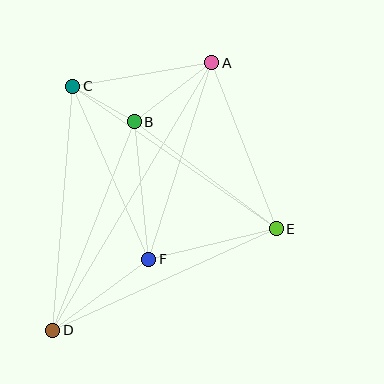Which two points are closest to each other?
Points B and C are closest to each other.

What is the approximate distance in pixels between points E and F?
The distance between E and F is approximately 131 pixels.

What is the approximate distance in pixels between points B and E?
The distance between B and E is approximately 178 pixels.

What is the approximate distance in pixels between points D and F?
The distance between D and F is approximately 119 pixels.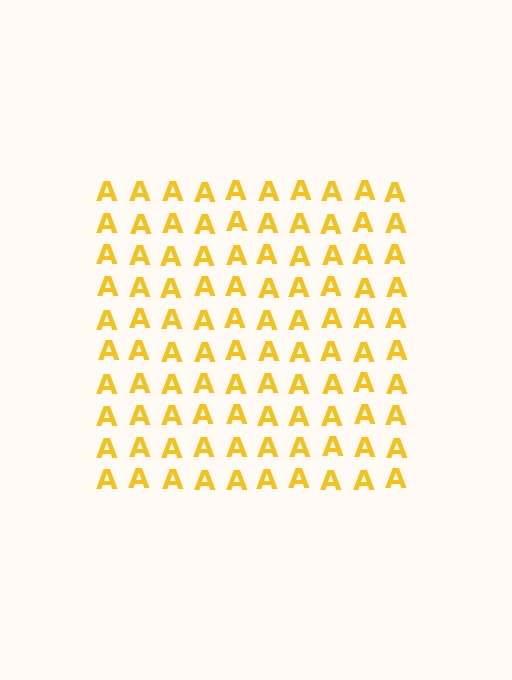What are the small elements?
The small elements are letter A's.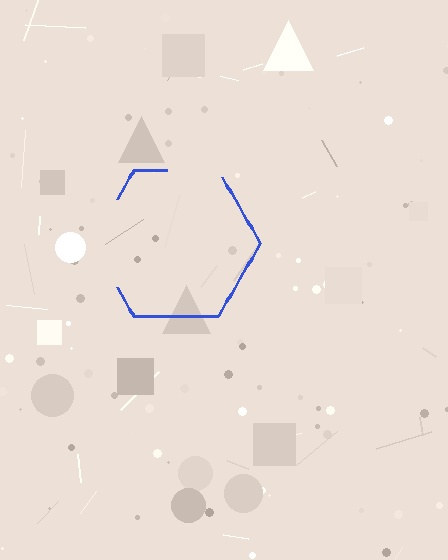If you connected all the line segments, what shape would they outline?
They would outline a hexagon.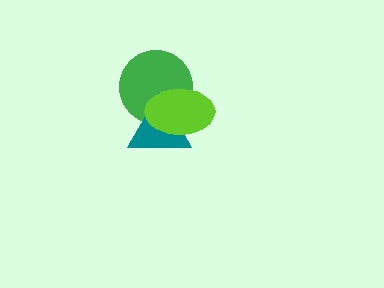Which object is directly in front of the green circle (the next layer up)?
The teal triangle is directly in front of the green circle.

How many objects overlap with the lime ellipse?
2 objects overlap with the lime ellipse.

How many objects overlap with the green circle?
2 objects overlap with the green circle.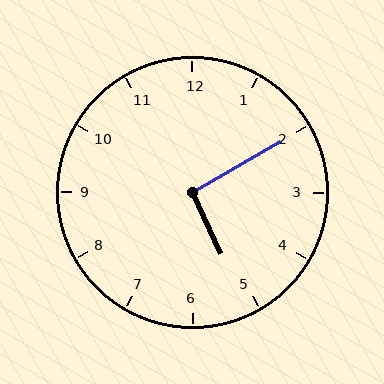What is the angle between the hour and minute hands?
Approximately 95 degrees.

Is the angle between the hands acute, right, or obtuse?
It is right.